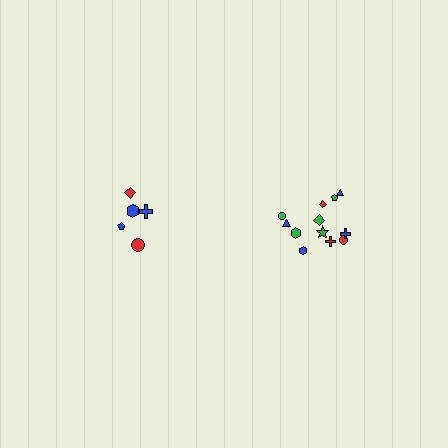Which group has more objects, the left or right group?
The right group.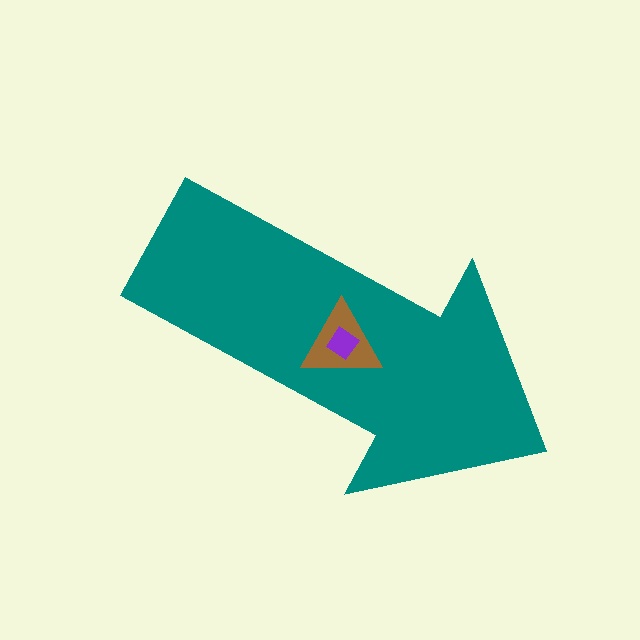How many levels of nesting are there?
3.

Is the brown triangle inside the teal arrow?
Yes.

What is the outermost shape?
The teal arrow.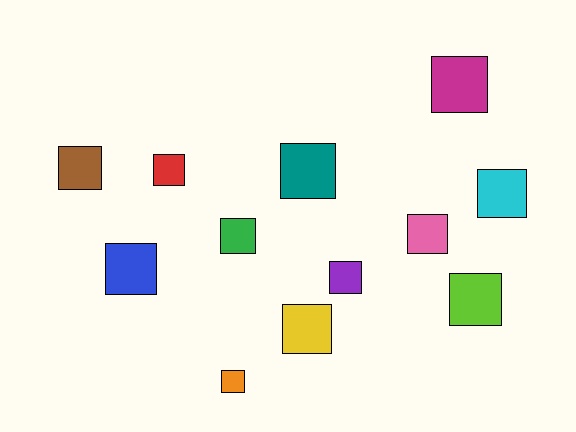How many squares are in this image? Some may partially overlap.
There are 12 squares.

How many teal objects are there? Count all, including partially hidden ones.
There is 1 teal object.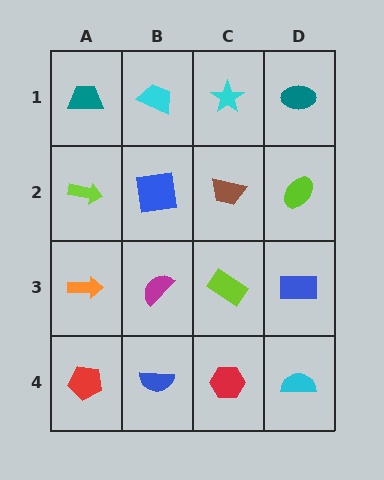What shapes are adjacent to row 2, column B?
A cyan trapezoid (row 1, column B), a magenta semicircle (row 3, column B), a lime arrow (row 2, column A), a brown trapezoid (row 2, column C).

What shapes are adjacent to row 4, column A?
An orange arrow (row 3, column A), a blue semicircle (row 4, column B).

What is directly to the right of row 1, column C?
A teal ellipse.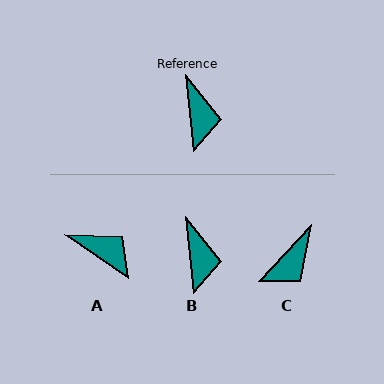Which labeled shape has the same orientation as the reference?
B.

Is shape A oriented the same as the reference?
No, it is off by about 49 degrees.